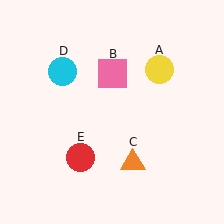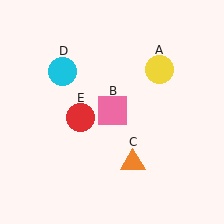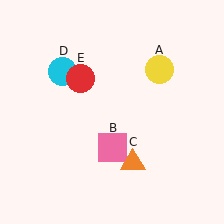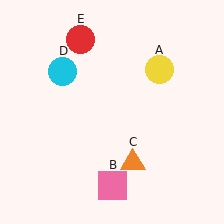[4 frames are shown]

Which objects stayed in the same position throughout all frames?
Yellow circle (object A) and orange triangle (object C) and cyan circle (object D) remained stationary.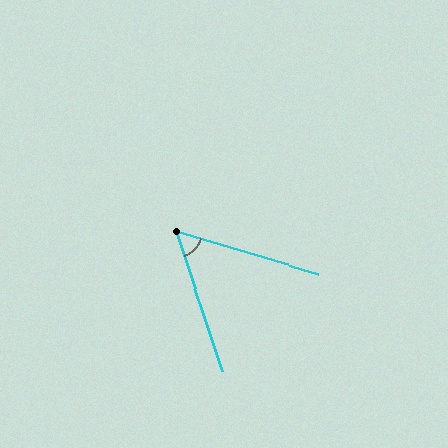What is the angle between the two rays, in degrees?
Approximately 55 degrees.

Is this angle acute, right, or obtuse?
It is acute.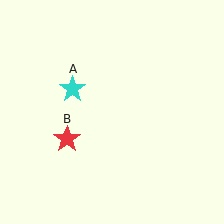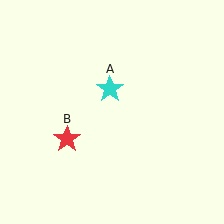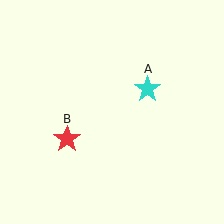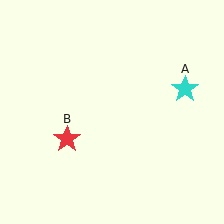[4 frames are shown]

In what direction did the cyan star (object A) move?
The cyan star (object A) moved right.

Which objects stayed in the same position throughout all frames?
Red star (object B) remained stationary.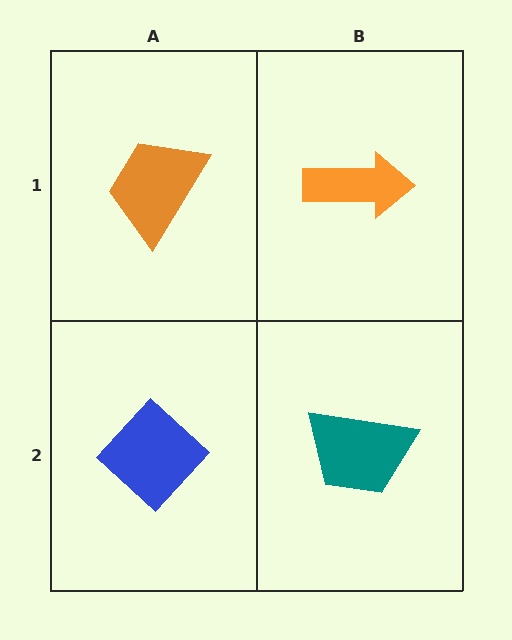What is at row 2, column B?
A teal trapezoid.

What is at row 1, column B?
An orange arrow.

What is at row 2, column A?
A blue diamond.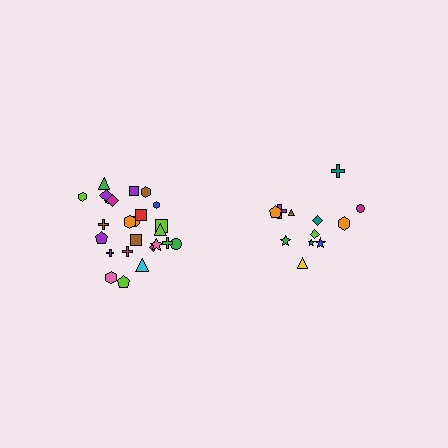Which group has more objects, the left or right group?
The left group.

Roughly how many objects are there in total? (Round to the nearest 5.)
Roughly 35 objects in total.